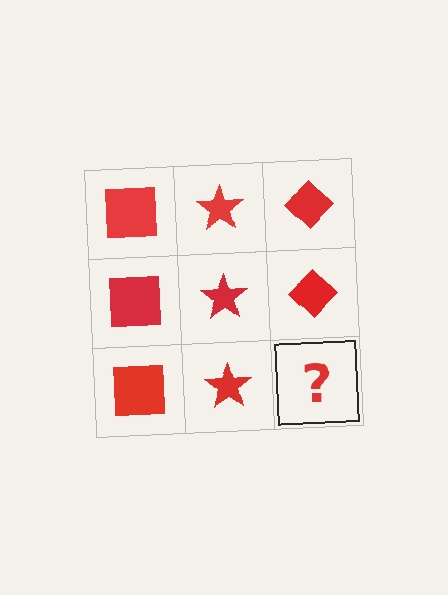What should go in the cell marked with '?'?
The missing cell should contain a red diamond.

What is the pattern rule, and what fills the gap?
The rule is that each column has a consistent shape. The gap should be filled with a red diamond.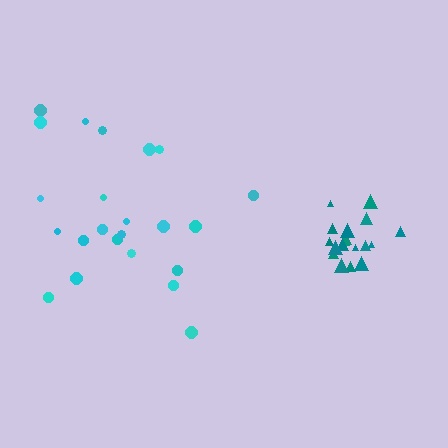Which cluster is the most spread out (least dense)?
Cyan.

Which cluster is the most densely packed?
Teal.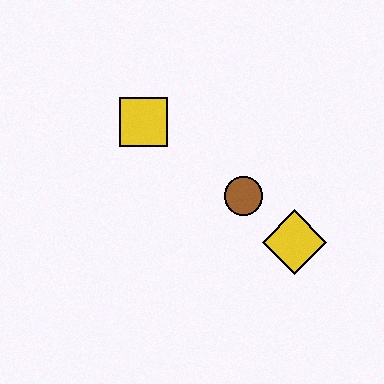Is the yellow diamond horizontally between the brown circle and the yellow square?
No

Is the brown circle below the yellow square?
Yes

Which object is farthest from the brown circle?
The yellow square is farthest from the brown circle.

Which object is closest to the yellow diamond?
The brown circle is closest to the yellow diamond.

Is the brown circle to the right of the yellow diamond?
No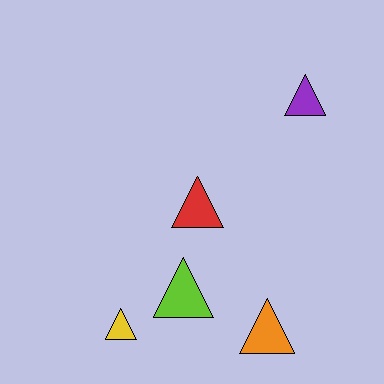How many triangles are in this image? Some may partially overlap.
There are 5 triangles.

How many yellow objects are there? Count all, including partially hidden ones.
There is 1 yellow object.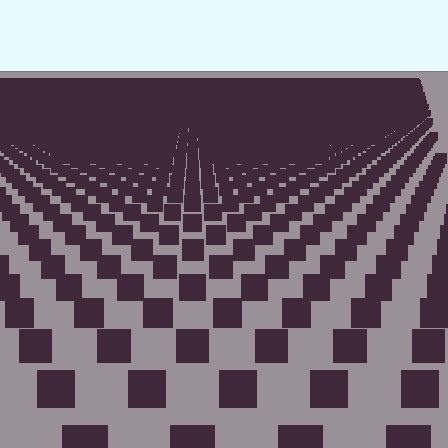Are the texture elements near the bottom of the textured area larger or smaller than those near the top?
Larger. Near the bottom, elements are closer to the viewer and appear at a bigger on-screen size.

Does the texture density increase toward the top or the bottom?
Density increases toward the top.